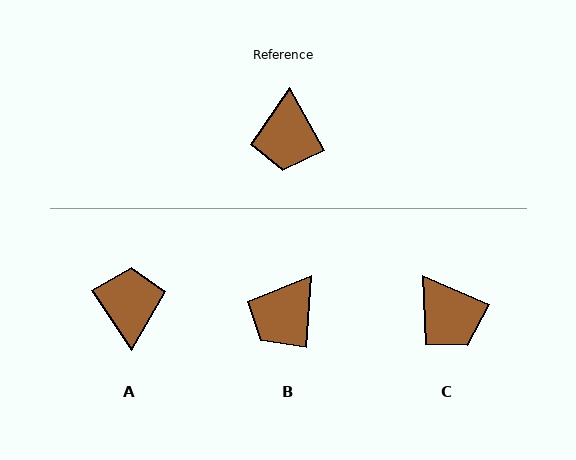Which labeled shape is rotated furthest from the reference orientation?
A, about 176 degrees away.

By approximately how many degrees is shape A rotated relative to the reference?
Approximately 176 degrees clockwise.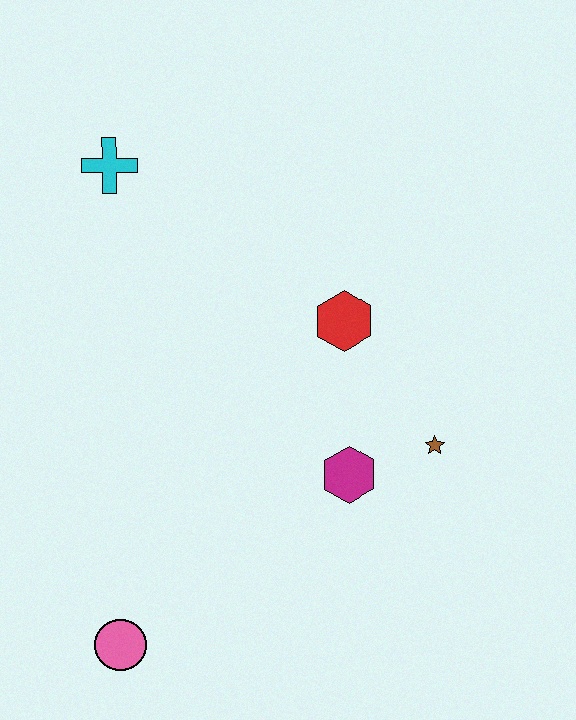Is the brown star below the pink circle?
No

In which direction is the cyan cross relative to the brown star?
The cyan cross is to the left of the brown star.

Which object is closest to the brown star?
The magenta hexagon is closest to the brown star.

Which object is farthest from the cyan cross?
The pink circle is farthest from the cyan cross.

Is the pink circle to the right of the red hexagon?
No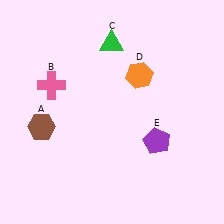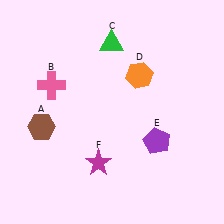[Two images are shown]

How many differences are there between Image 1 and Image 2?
There is 1 difference between the two images.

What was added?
A magenta star (F) was added in Image 2.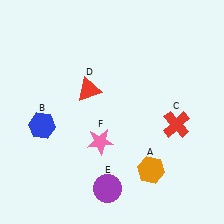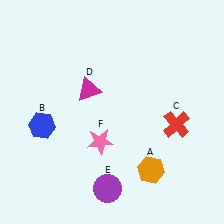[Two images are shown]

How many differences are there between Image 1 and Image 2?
There is 1 difference between the two images.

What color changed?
The triangle (D) changed from red in Image 1 to magenta in Image 2.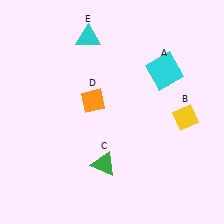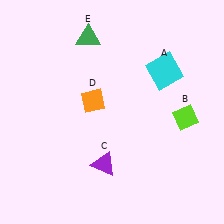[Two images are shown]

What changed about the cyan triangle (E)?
In Image 1, E is cyan. In Image 2, it changed to green.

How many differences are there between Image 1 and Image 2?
There are 3 differences between the two images.